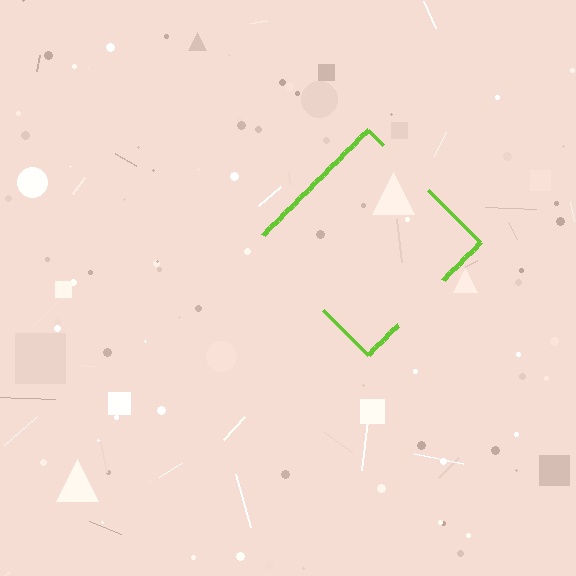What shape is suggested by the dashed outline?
The dashed outline suggests a diamond.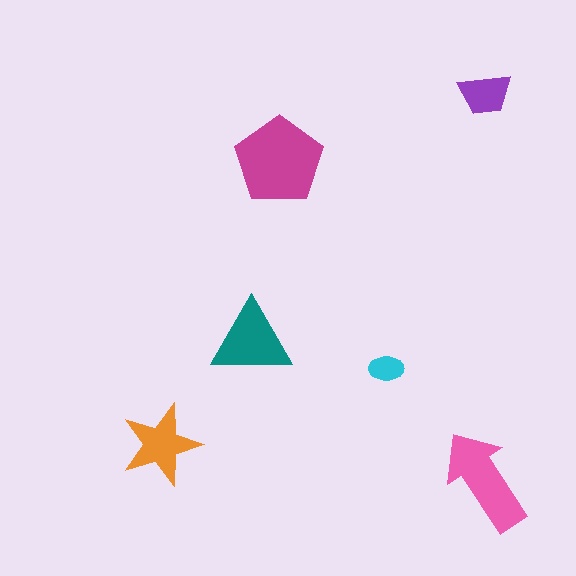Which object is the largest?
The magenta pentagon.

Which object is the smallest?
The cyan ellipse.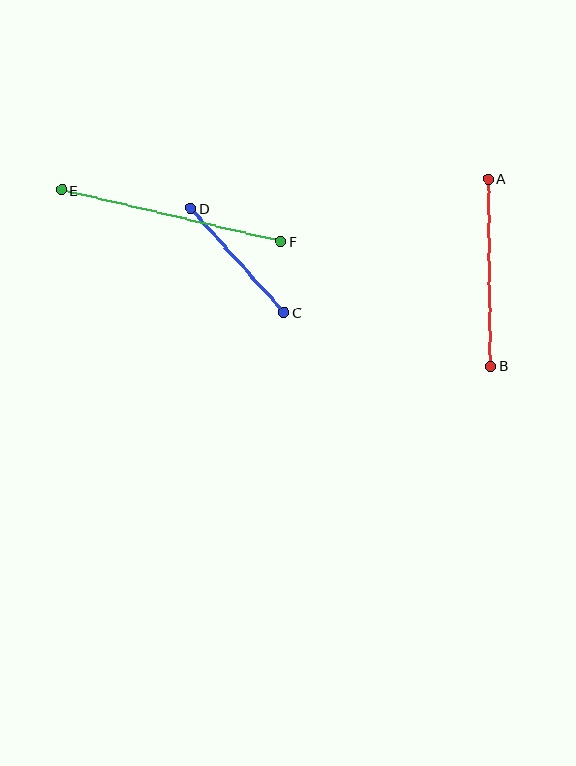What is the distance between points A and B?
The distance is approximately 187 pixels.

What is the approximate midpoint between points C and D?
The midpoint is at approximately (238, 261) pixels.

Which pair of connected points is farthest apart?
Points E and F are farthest apart.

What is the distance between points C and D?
The distance is approximately 140 pixels.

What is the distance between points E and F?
The distance is approximately 225 pixels.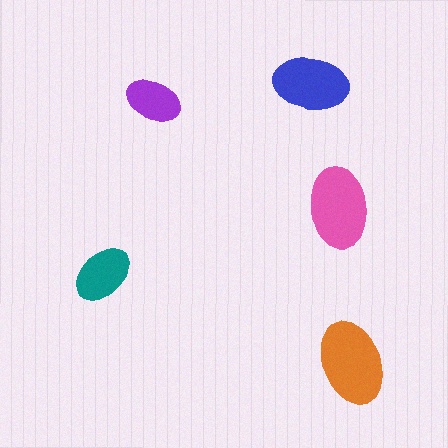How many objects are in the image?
There are 5 objects in the image.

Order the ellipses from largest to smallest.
the orange one, the pink one, the blue one, the teal one, the purple one.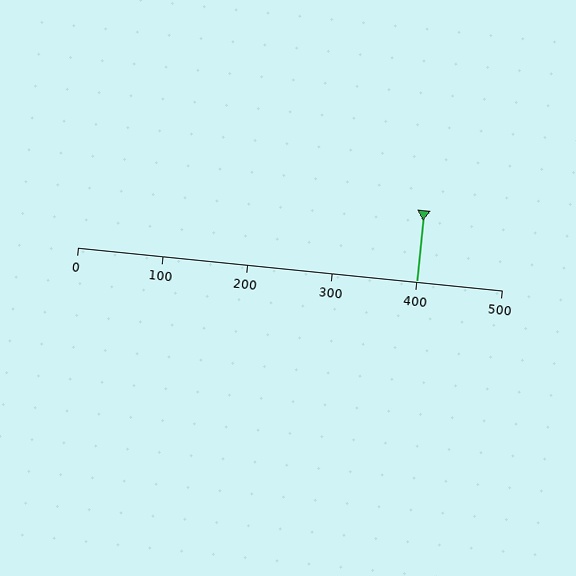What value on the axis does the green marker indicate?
The marker indicates approximately 400.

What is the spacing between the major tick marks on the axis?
The major ticks are spaced 100 apart.